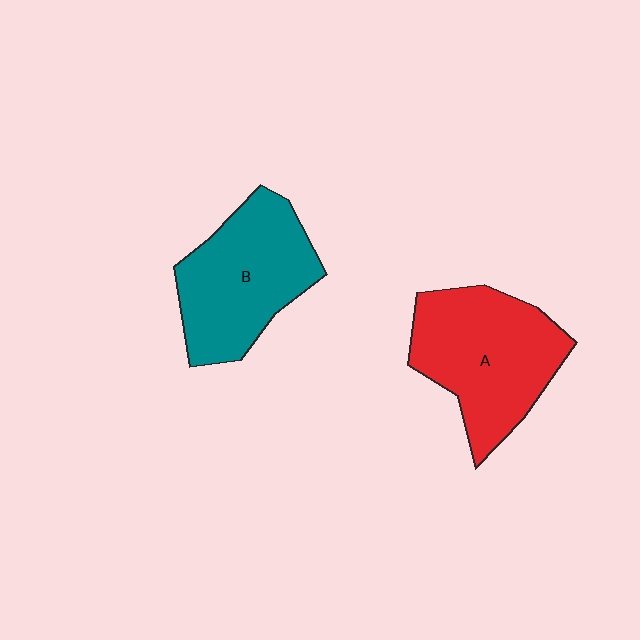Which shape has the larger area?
Shape A (red).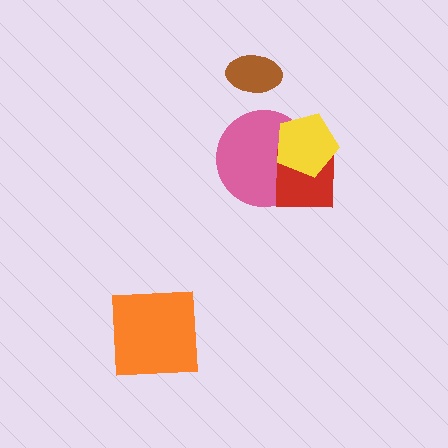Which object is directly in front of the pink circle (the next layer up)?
The red square is directly in front of the pink circle.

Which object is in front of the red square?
The yellow pentagon is in front of the red square.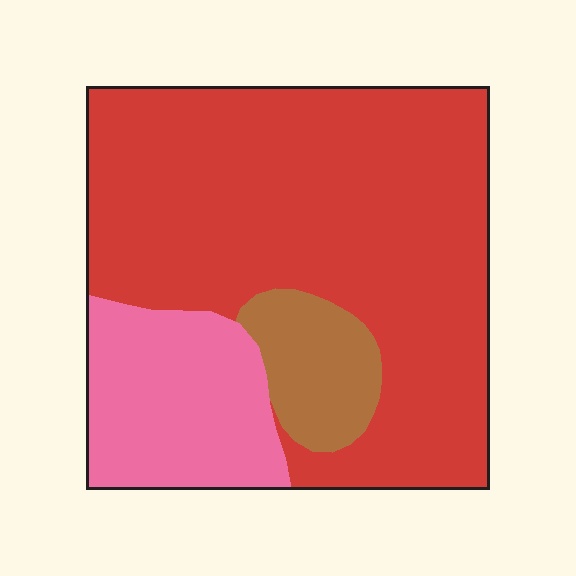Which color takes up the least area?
Brown, at roughly 10%.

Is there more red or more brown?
Red.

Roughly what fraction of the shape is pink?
Pink takes up about one fifth (1/5) of the shape.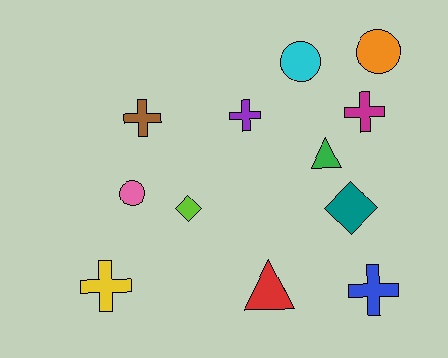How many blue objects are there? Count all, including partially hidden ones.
There is 1 blue object.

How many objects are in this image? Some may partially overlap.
There are 12 objects.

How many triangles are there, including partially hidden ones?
There are 2 triangles.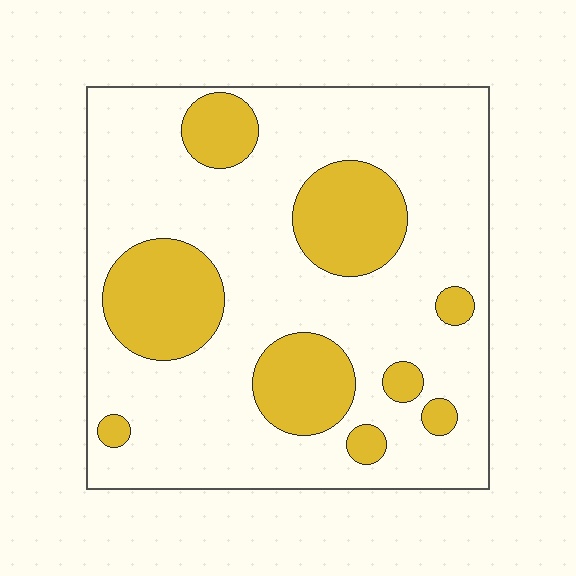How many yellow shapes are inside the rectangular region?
9.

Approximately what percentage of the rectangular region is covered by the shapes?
Approximately 25%.